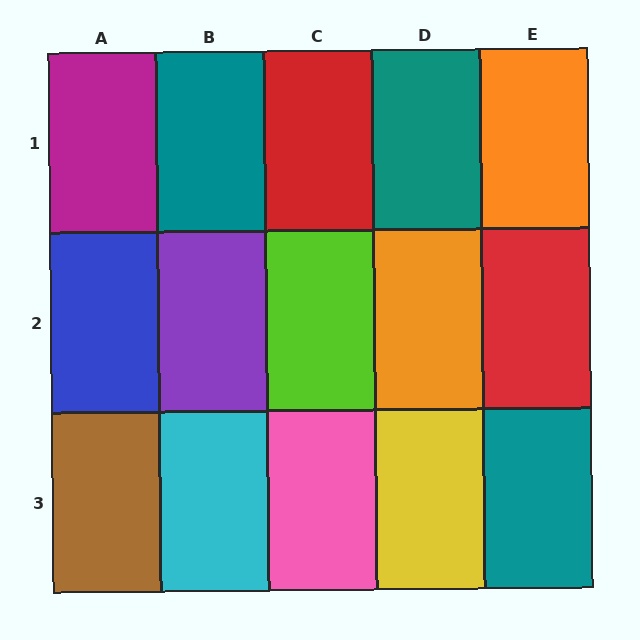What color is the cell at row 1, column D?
Teal.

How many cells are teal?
3 cells are teal.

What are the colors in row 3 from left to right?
Brown, cyan, pink, yellow, teal.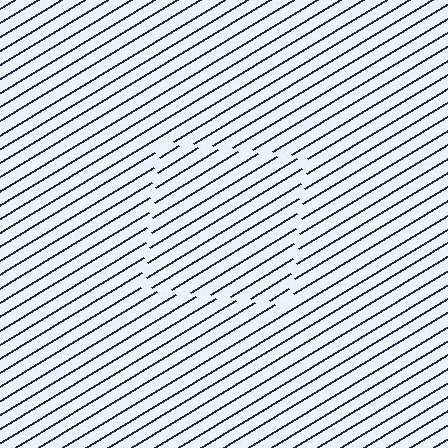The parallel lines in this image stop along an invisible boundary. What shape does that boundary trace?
An illusory square. The interior of the shape contains the same grating, shifted by half a period — the contour is defined by the phase discontinuity where line-ends from the inner and outer gratings abut.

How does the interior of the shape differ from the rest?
The interior of the shape contains the same grating, shifted by half a period — the contour is defined by the phase discontinuity where line-ends from the inner and outer gratings abut.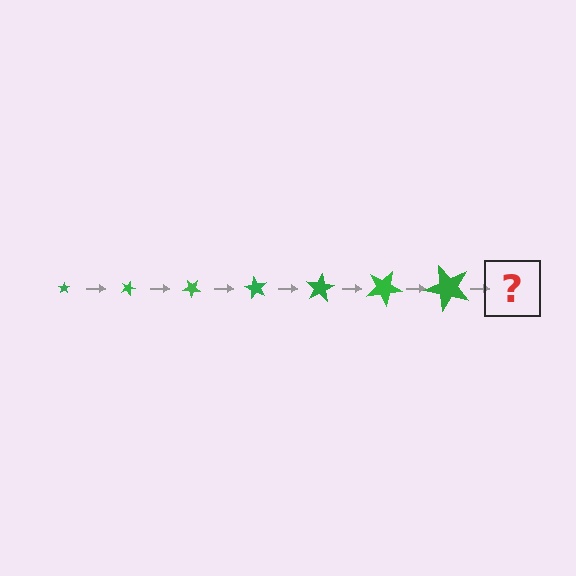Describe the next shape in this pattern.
It should be a star, larger than the previous one and rotated 140 degrees from the start.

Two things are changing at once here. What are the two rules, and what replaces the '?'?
The two rules are that the star grows larger each step and it rotates 20 degrees each step. The '?' should be a star, larger than the previous one and rotated 140 degrees from the start.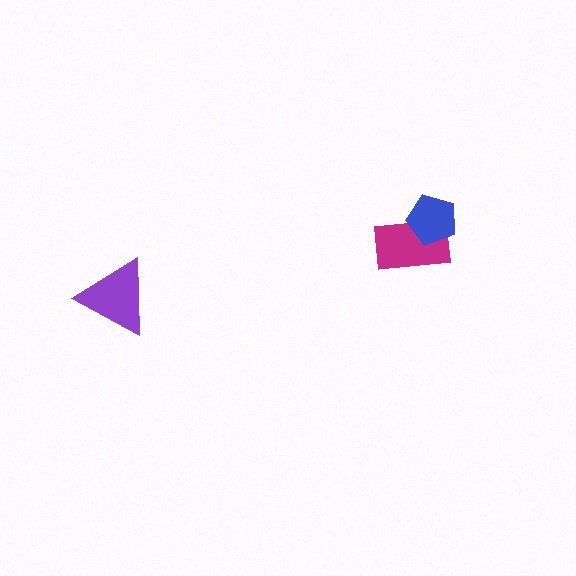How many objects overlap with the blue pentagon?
1 object overlaps with the blue pentagon.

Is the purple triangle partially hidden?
No, no other shape covers it.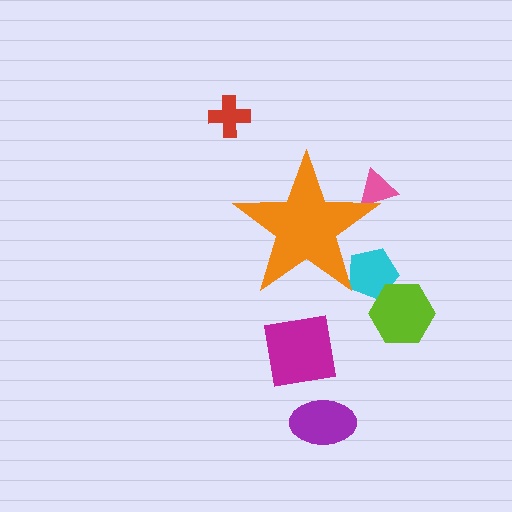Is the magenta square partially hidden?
No, the magenta square is fully visible.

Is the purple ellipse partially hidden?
No, the purple ellipse is fully visible.